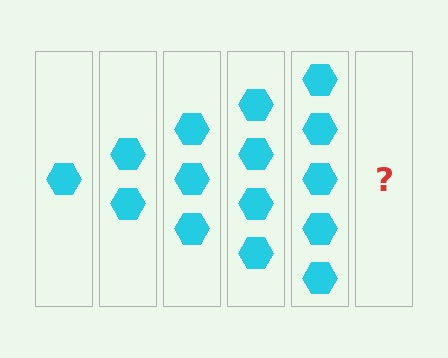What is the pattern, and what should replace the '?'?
The pattern is that each step adds one more hexagon. The '?' should be 6 hexagons.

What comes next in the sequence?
The next element should be 6 hexagons.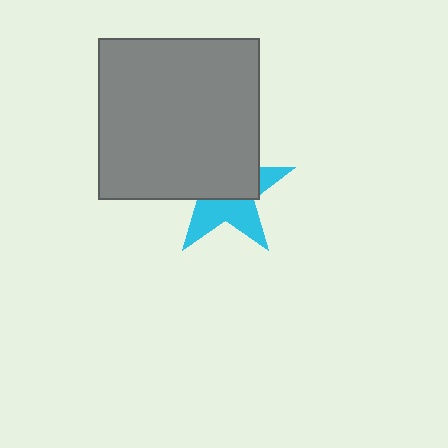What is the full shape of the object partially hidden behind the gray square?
The partially hidden object is a cyan star.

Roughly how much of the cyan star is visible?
A small part of it is visible (roughly 45%).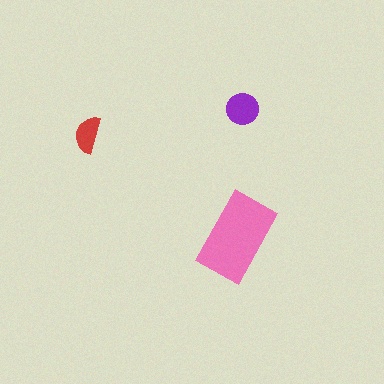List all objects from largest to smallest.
The pink rectangle, the purple circle, the red semicircle.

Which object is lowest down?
The pink rectangle is bottommost.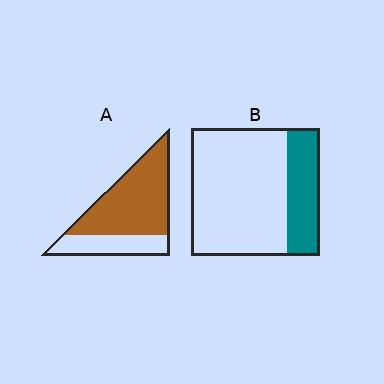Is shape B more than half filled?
No.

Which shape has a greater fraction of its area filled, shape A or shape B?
Shape A.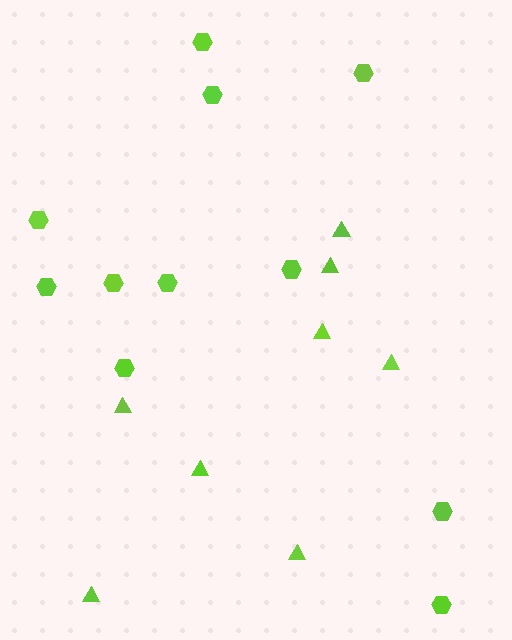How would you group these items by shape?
There are 2 groups: one group of hexagons (11) and one group of triangles (8).